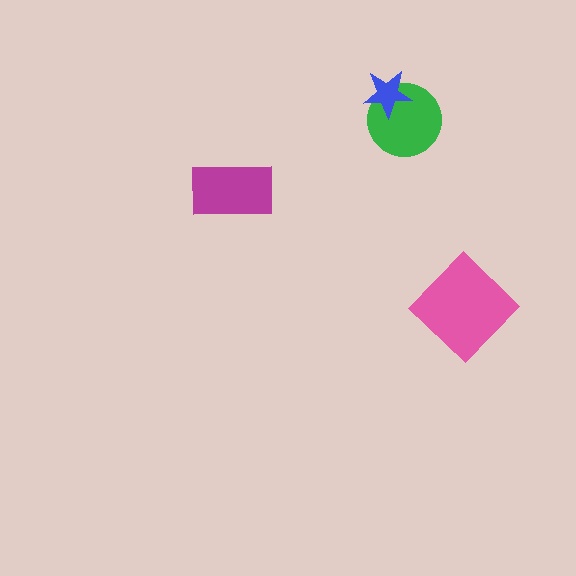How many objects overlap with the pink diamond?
0 objects overlap with the pink diamond.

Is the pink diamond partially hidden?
No, no other shape covers it.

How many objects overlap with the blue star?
1 object overlaps with the blue star.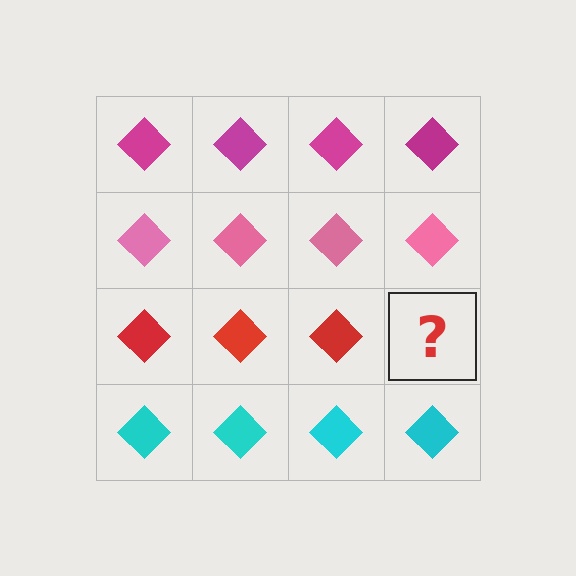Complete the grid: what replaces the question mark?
The question mark should be replaced with a red diamond.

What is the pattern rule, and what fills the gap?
The rule is that each row has a consistent color. The gap should be filled with a red diamond.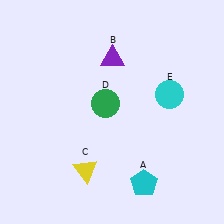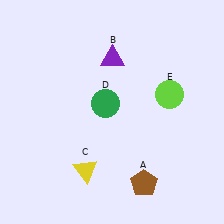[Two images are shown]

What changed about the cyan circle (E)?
In Image 1, E is cyan. In Image 2, it changed to lime.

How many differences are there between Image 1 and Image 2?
There are 2 differences between the two images.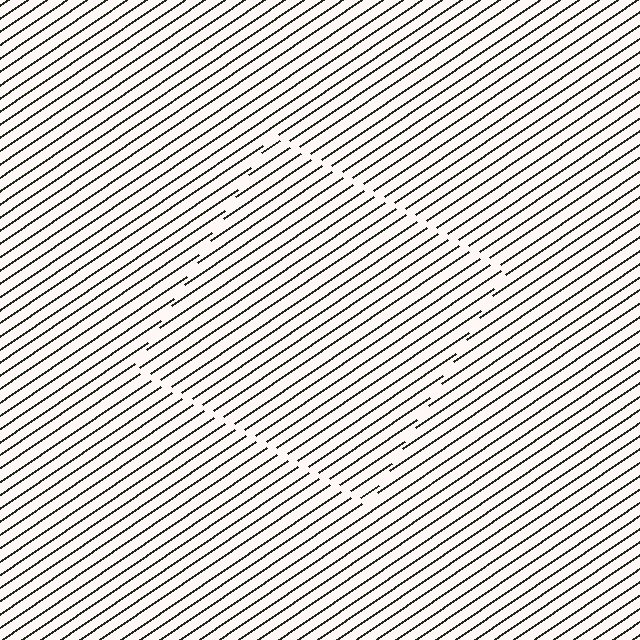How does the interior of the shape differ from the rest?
The interior of the shape contains the same grating, shifted by half a period — the contour is defined by the phase discontinuity where line-ends from the inner and outer gratings abut.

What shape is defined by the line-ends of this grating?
An illusory square. The interior of the shape contains the same grating, shifted by half a period — the contour is defined by the phase discontinuity where line-ends from the inner and outer gratings abut.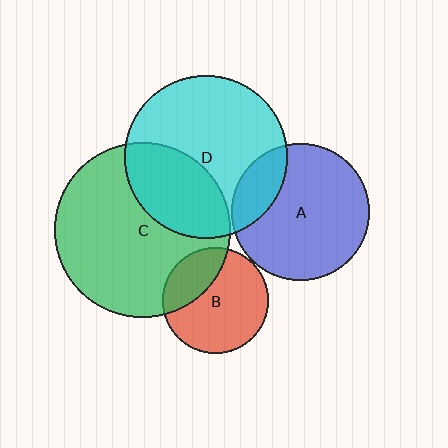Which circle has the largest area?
Circle C (green).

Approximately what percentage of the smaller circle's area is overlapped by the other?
Approximately 30%.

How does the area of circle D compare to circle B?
Approximately 2.4 times.